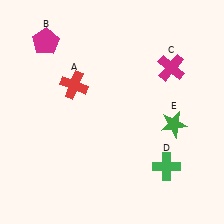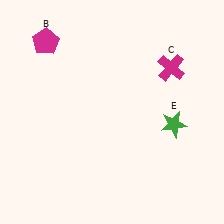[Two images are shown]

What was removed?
The green cross (D), the red cross (A) were removed in Image 2.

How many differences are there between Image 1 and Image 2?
There are 2 differences between the two images.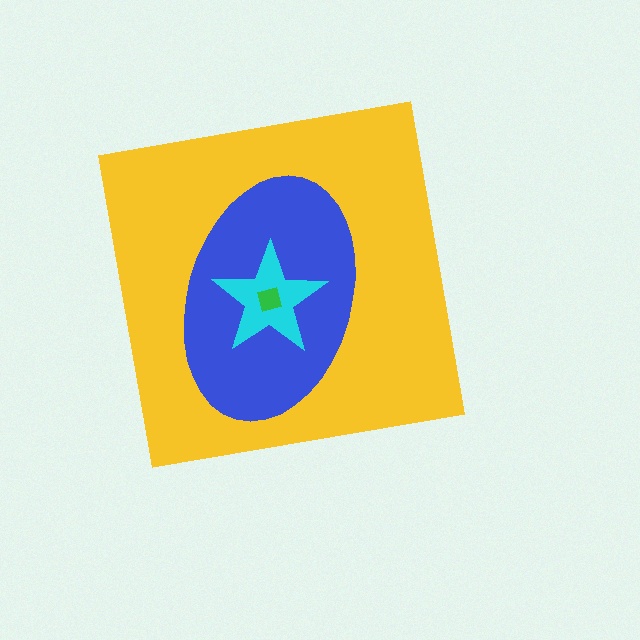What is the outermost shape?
The yellow square.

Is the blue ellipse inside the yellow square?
Yes.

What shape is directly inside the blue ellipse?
The cyan star.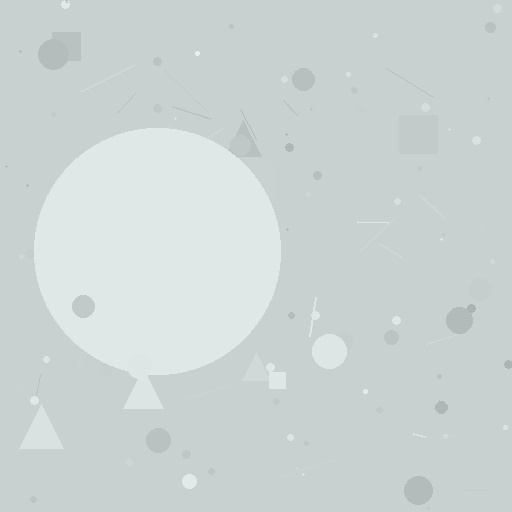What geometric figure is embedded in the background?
A circle is embedded in the background.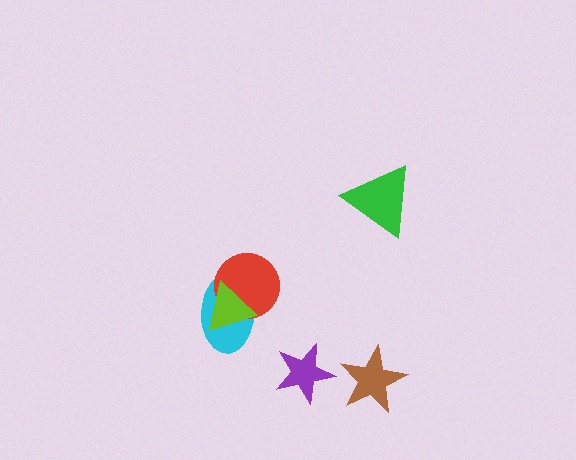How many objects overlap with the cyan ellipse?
2 objects overlap with the cyan ellipse.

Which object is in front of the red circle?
The lime triangle is in front of the red circle.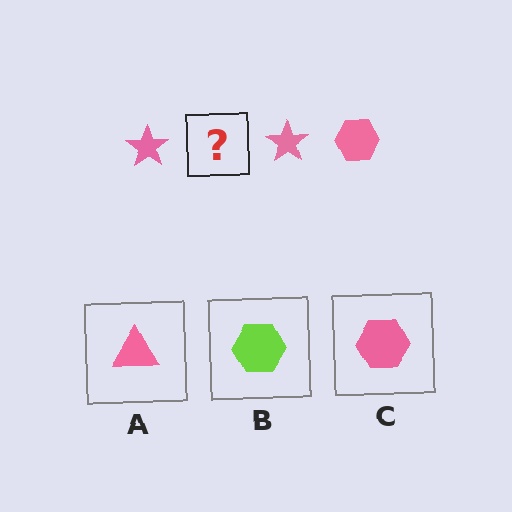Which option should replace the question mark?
Option C.